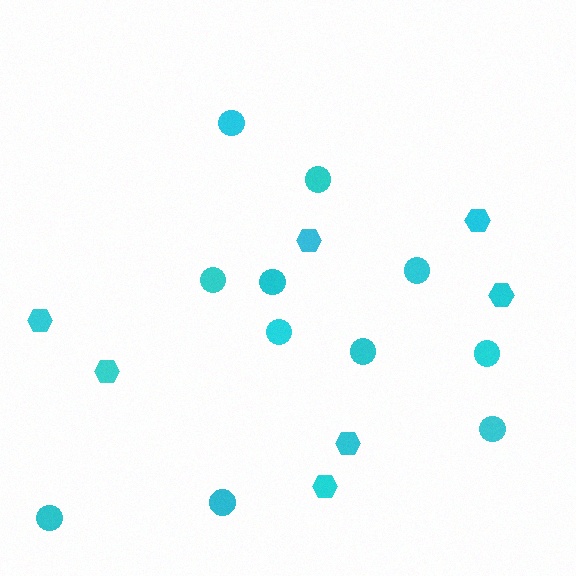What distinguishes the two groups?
There are 2 groups: one group of hexagons (7) and one group of circles (11).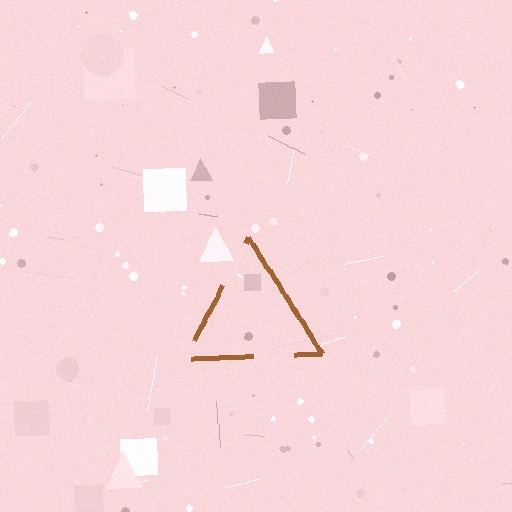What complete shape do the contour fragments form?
The contour fragments form a triangle.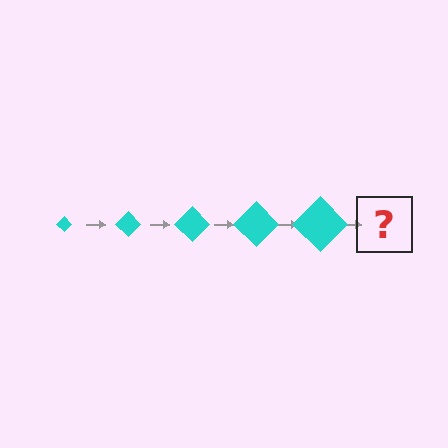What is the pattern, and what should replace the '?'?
The pattern is that the diamond gets progressively larger each step. The '?' should be a cyan diamond, larger than the previous one.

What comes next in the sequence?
The next element should be a cyan diamond, larger than the previous one.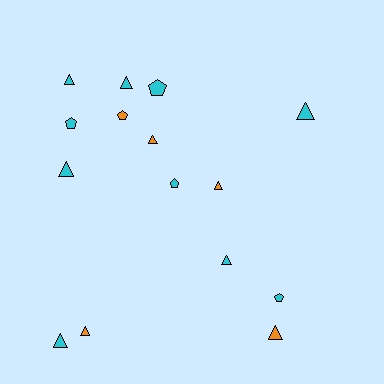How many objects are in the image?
There are 15 objects.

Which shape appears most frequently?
Triangle, with 10 objects.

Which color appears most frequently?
Cyan, with 10 objects.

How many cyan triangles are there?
There are 6 cyan triangles.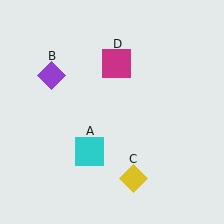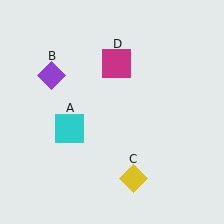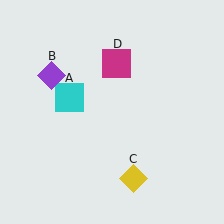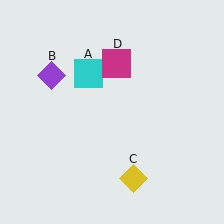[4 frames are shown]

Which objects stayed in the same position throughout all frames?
Purple diamond (object B) and yellow diamond (object C) and magenta square (object D) remained stationary.